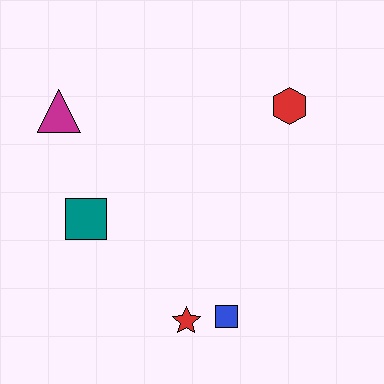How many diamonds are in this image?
There are no diamonds.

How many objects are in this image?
There are 5 objects.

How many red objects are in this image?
There are 2 red objects.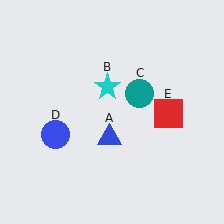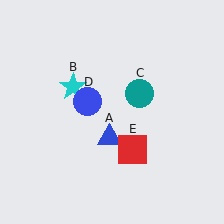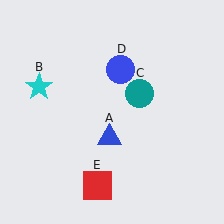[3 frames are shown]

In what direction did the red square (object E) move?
The red square (object E) moved down and to the left.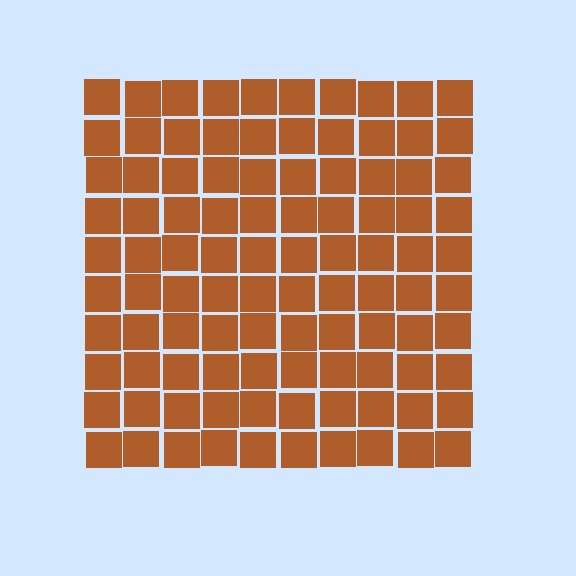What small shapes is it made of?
It is made of small squares.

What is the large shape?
The large shape is a square.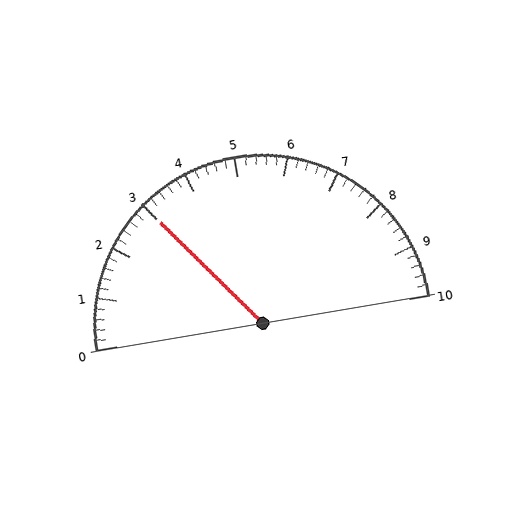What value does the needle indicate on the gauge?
The needle indicates approximately 3.0.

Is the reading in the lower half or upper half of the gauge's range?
The reading is in the lower half of the range (0 to 10).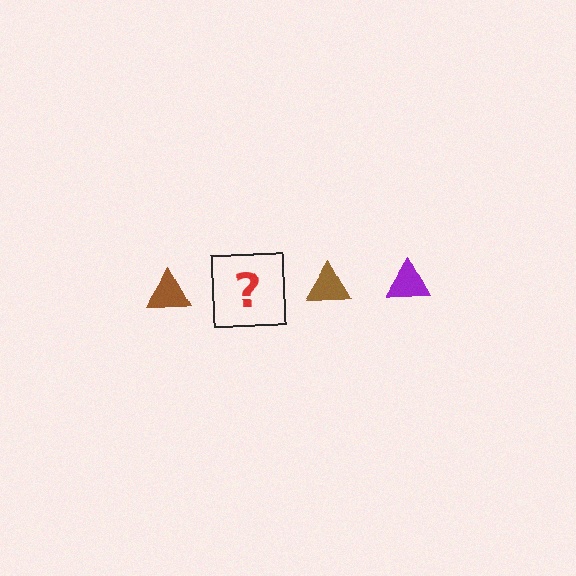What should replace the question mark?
The question mark should be replaced with a purple triangle.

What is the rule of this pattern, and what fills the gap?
The rule is that the pattern cycles through brown, purple triangles. The gap should be filled with a purple triangle.